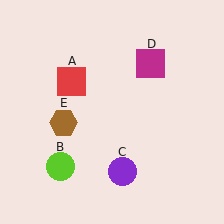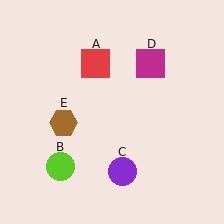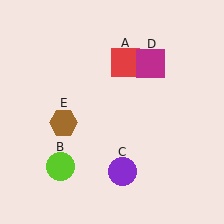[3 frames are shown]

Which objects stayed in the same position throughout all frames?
Lime circle (object B) and purple circle (object C) and magenta square (object D) and brown hexagon (object E) remained stationary.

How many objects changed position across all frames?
1 object changed position: red square (object A).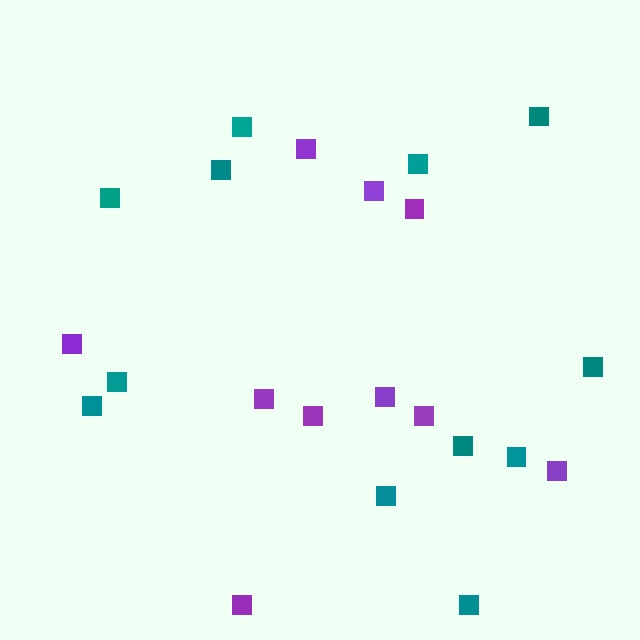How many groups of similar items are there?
There are 2 groups: one group of teal squares (12) and one group of purple squares (10).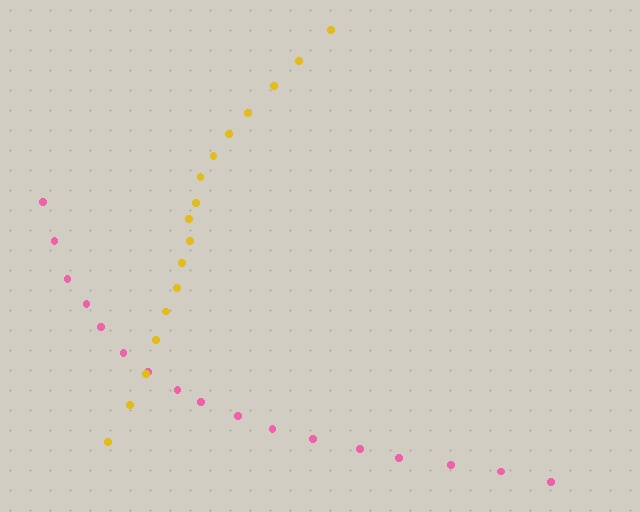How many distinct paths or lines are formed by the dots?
There are 2 distinct paths.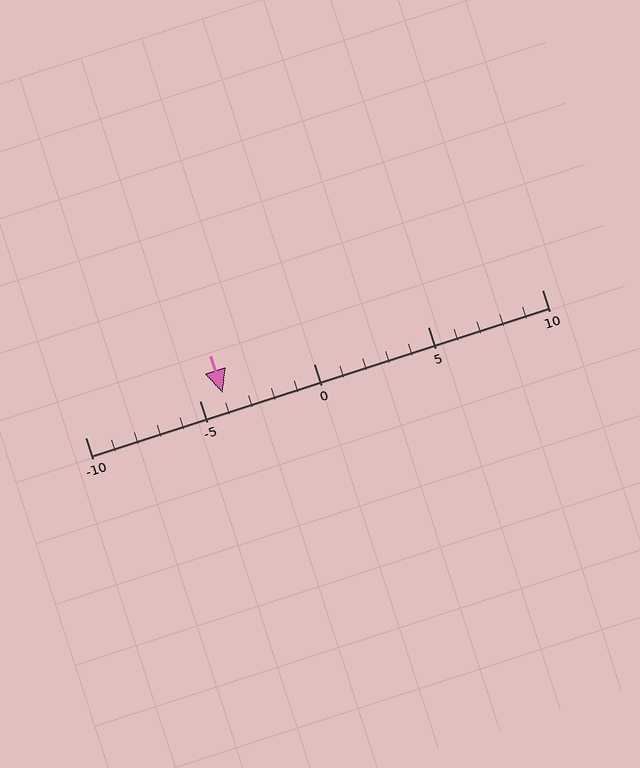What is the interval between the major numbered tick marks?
The major tick marks are spaced 5 units apart.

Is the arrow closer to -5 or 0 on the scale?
The arrow is closer to -5.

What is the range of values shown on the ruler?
The ruler shows values from -10 to 10.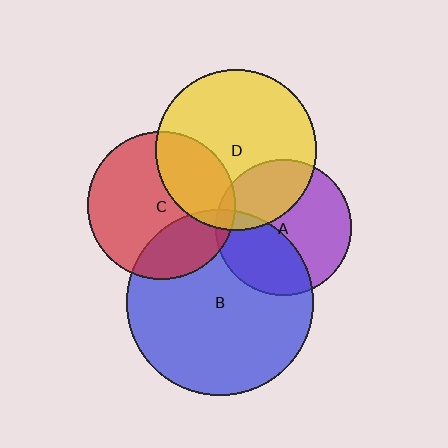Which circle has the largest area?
Circle B (blue).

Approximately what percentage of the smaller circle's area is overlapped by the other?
Approximately 30%.